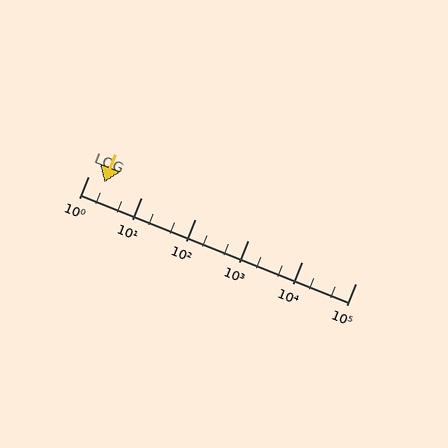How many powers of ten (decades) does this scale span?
The scale spans 5 decades, from 1 to 100000.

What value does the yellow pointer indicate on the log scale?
The pointer indicates approximately 2.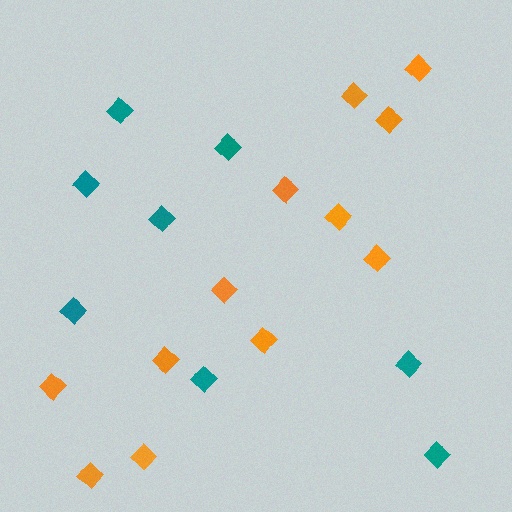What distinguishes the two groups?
There are 2 groups: one group of orange diamonds (12) and one group of teal diamonds (8).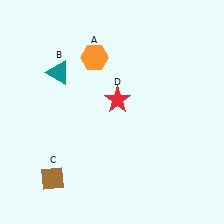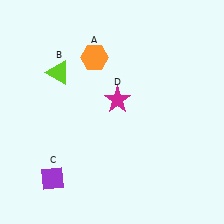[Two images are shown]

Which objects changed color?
B changed from teal to lime. C changed from brown to purple. D changed from red to magenta.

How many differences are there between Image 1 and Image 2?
There are 3 differences between the two images.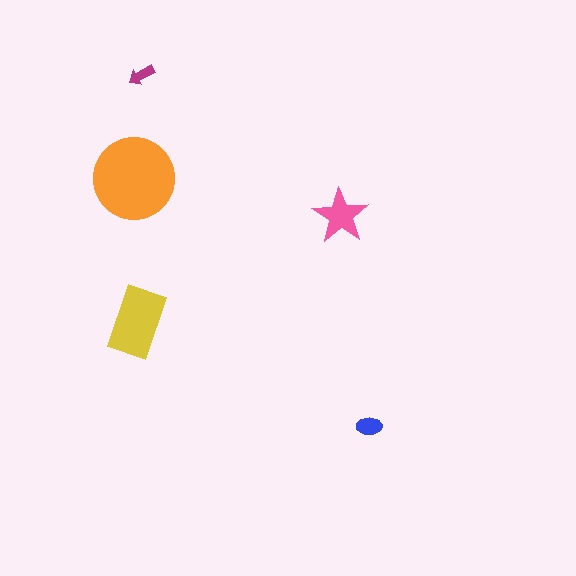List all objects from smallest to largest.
The magenta arrow, the blue ellipse, the pink star, the yellow rectangle, the orange circle.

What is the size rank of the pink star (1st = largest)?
3rd.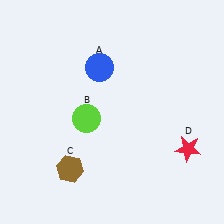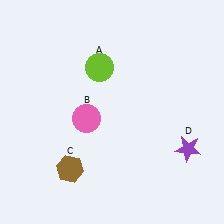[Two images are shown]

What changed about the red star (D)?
In Image 1, D is red. In Image 2, it changed to purple.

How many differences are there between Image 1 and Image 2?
There are 3 differences between the two images.